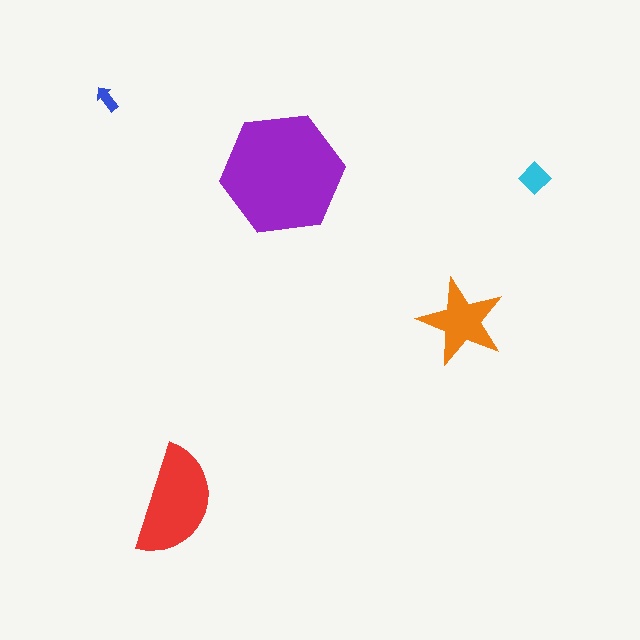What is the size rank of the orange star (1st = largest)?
3rd.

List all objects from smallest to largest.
The blue arrow, the cyan diamond, the orange star, the red semicircle, the purple hexagon.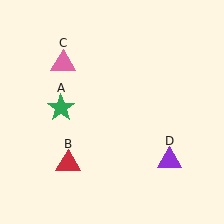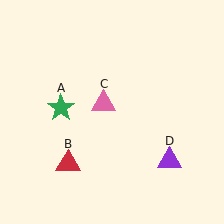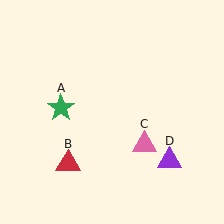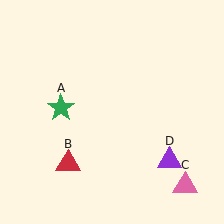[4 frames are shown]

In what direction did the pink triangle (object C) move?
The pink triangle (object C) moved down and to the right.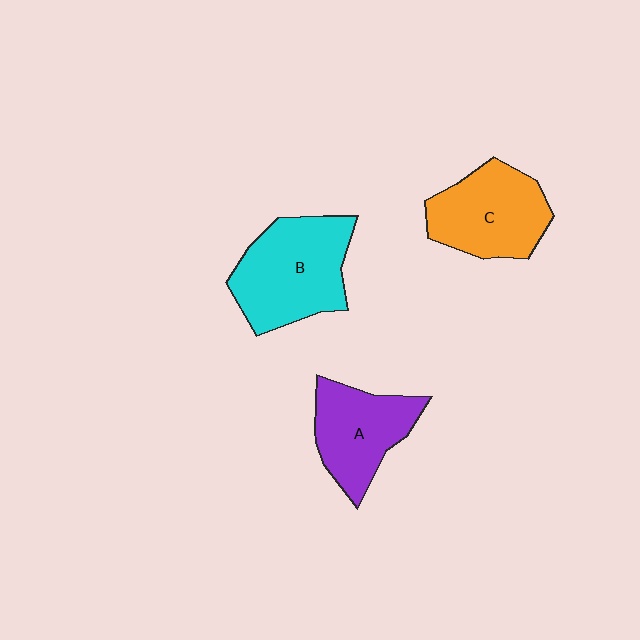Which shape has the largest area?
Shape B (cyan).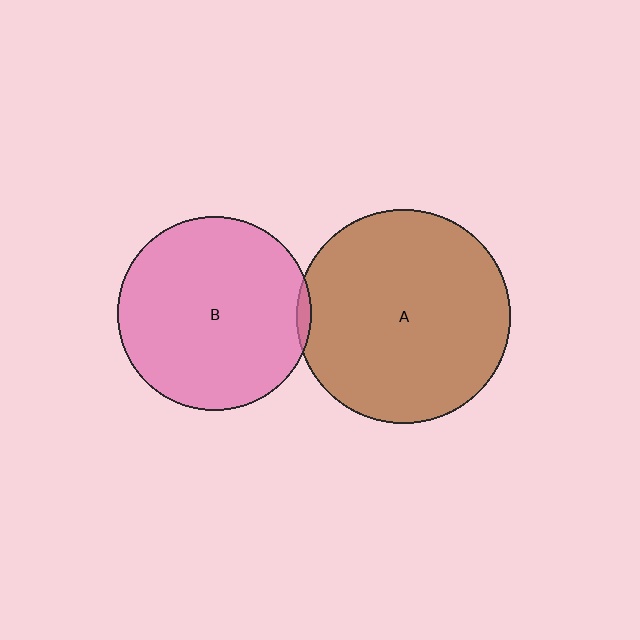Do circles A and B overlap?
Yes.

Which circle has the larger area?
Circle A (brown).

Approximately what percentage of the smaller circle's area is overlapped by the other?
Approximately 5%.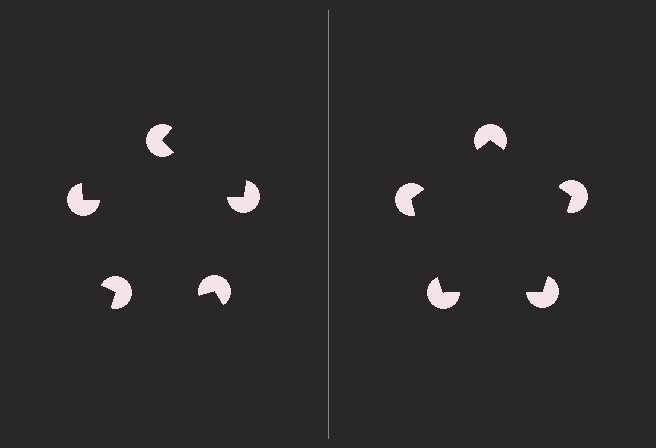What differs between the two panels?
The pac-man discs are positioned identically on both sides; only the wedge orientations differ. On the right they align to a pentagon; on the left they are misaligned.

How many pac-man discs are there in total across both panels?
10 — 5 on each side.